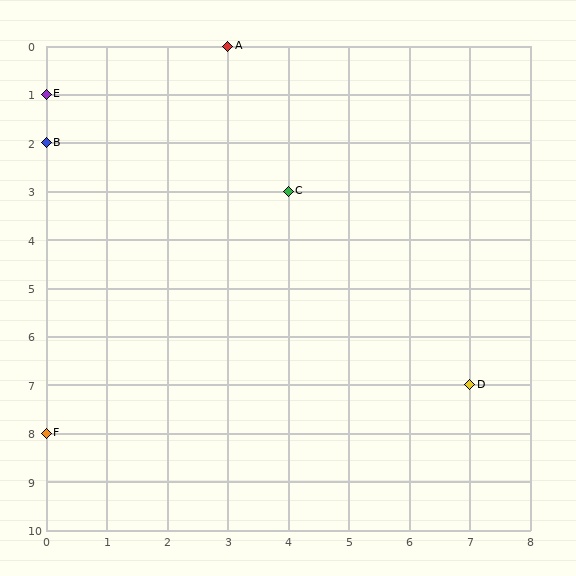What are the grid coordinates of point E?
Point E is at grid coordinates (0, 1).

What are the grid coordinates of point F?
Point F is at grid coordinates (0, 8).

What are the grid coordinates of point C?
Point C is at grid coordinates (4, 3).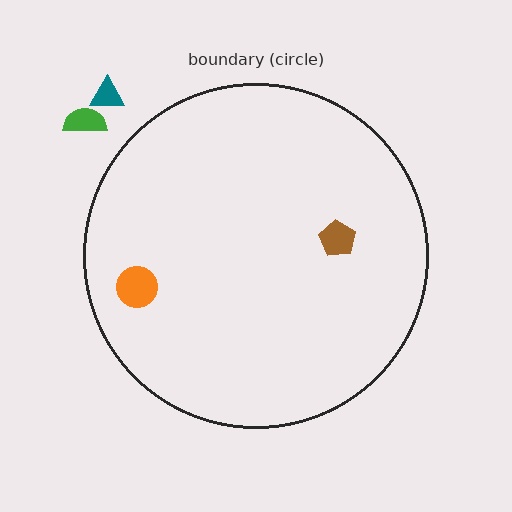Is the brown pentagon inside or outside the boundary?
Inside.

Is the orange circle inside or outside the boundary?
Inside.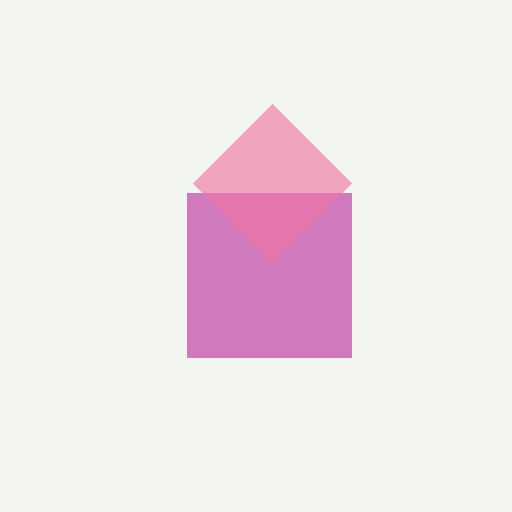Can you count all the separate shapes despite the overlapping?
Yes, there are 2 separate shapes.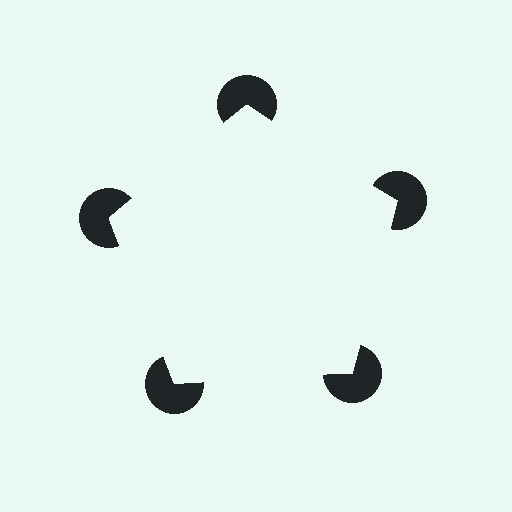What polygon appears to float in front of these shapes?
An illusory pentagon — its edges are inferred from the aligned wedge cuts in the pac-man discs, not physically drawn.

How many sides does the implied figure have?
5 sides.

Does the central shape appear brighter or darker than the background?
It typically appears slightly brighter than the background, even though no actual brightness change is drawn.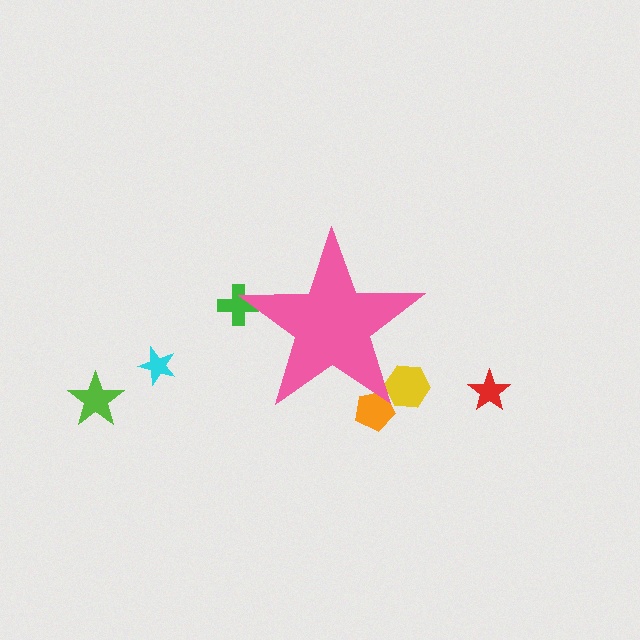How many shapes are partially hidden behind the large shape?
3 shapes are partially hidden.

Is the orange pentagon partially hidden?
Yes, the orange pentagon is partially hidden behind the pink star.